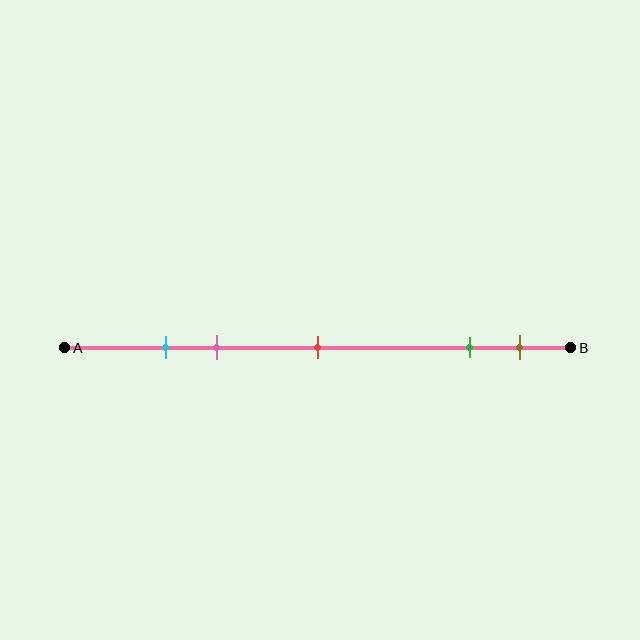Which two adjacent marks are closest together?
The cyan and pink marks are the closest adjacent pair.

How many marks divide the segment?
There are 5 marks dividing the segment.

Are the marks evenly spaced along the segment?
No, the marks are not evenly spaced.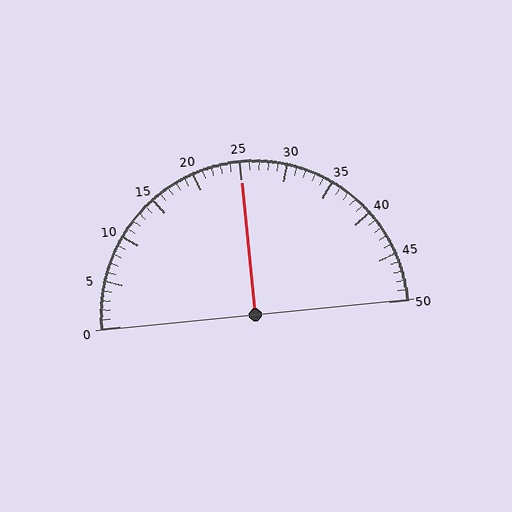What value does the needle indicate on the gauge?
The needle indicates approximately 25.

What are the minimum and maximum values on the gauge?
The gauge ranges from 0 to 50.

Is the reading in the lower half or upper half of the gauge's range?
The reading is in the upper half of the range (0 to 50).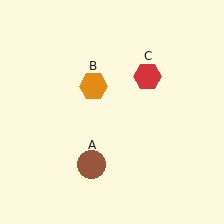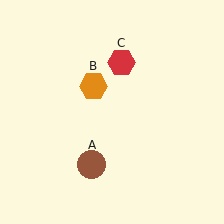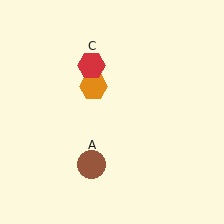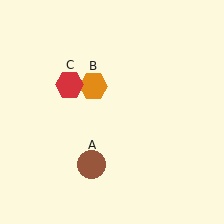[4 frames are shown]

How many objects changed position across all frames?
1 object changed position: red hexagon (object C).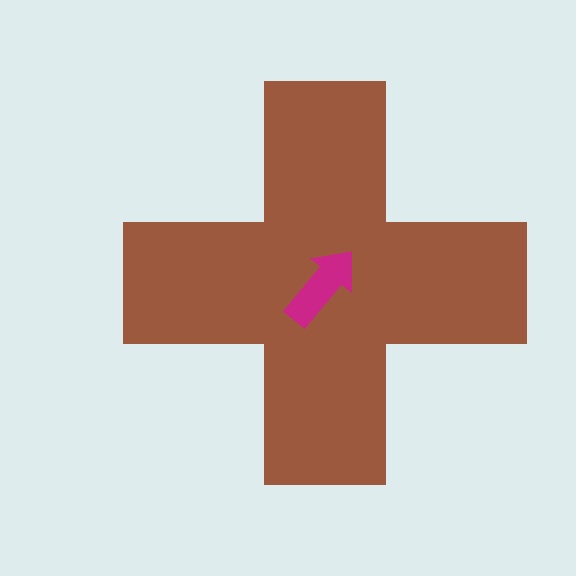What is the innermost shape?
The magenta arrow.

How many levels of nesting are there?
2.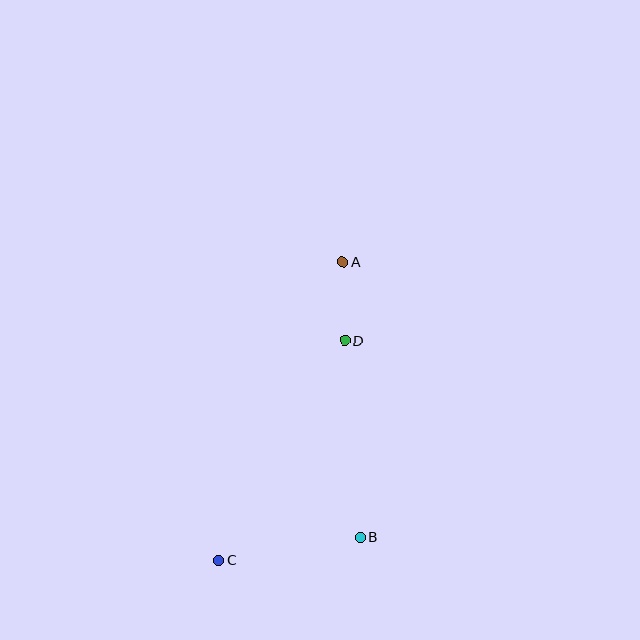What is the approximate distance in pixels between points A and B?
The distance between A and B is approximately 276 pixels.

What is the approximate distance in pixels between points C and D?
The distance between C and D is approximately 254 pixels.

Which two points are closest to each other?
Points A and D are closest to each other.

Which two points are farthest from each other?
Points A and C are farthest from each other.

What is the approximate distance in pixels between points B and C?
The distance between B and C is approximately 144 pixels.